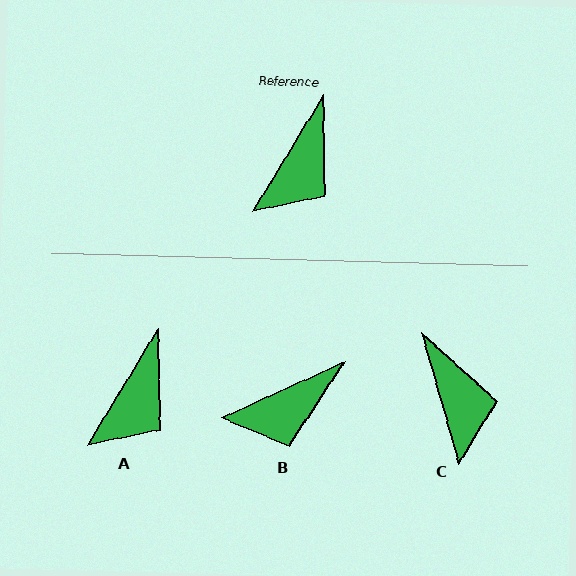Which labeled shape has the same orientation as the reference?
A.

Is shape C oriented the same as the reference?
No, it is off by about 47 degrees.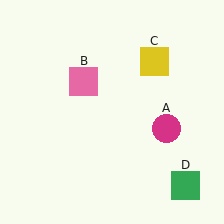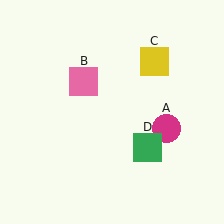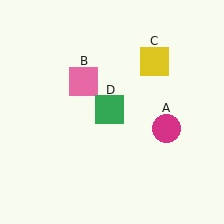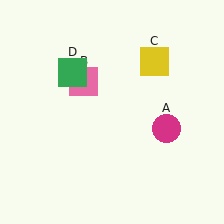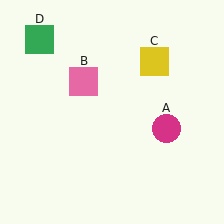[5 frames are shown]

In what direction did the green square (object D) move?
The green square (object D) moved up and to the left.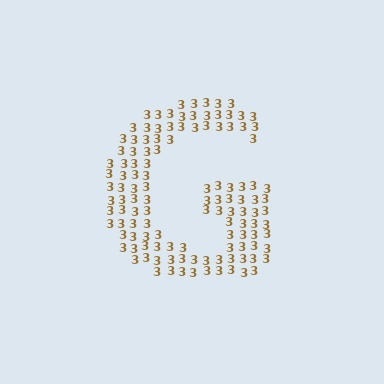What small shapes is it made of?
It is made of small digit 3's.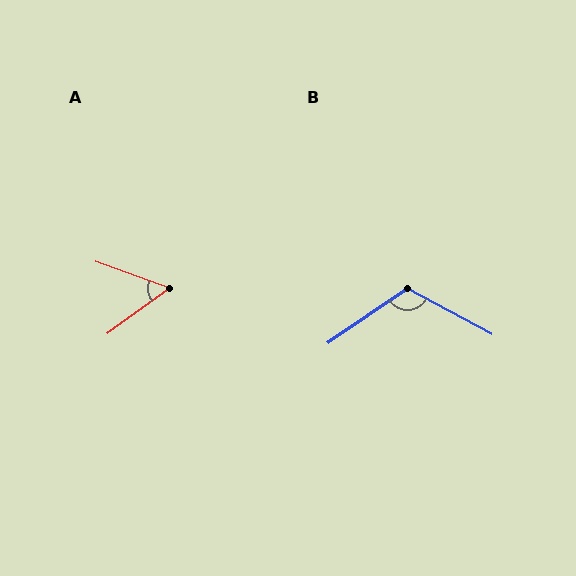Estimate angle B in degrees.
Approximately 117 degrees.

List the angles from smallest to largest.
A (56°), B (117°).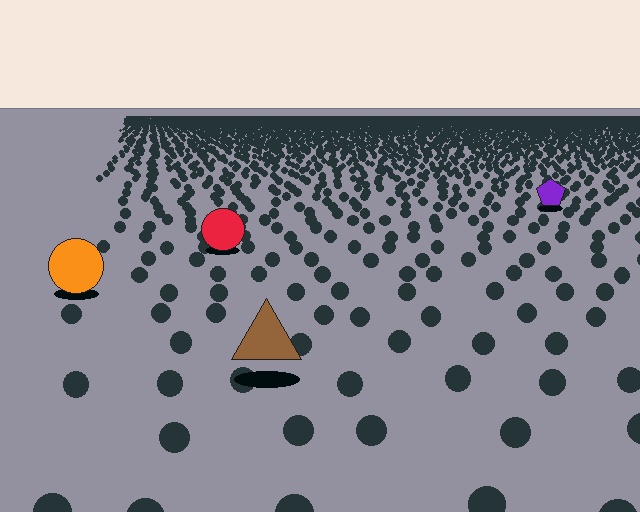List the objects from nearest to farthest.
From nearest to farthest: the brown triangle, the orange circle, the red circle, the purple pentagon.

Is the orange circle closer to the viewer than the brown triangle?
No. The brown triangle is closer — you can tell from the texture gradient: the ground texture is coarser near it.